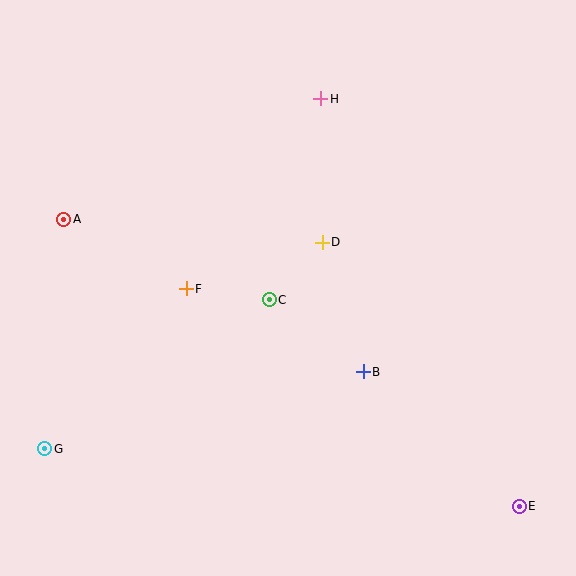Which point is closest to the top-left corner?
Point A is closest to the top-left corner.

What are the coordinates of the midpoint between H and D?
The midpoint between H and D is at (322, 171).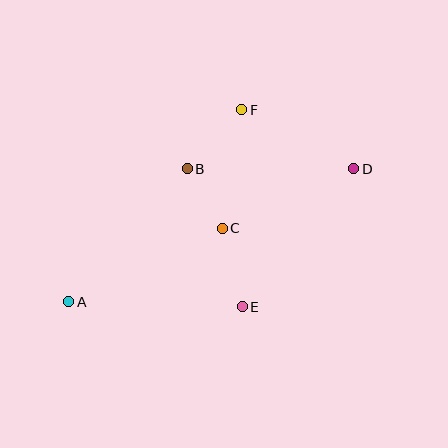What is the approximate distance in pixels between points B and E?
The distance between B and E is approximately 148 pixels.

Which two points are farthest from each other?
Points A and D are farthest from each other.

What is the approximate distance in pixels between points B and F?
The distance between B and F is approximately 81 pixels.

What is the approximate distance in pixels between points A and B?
The distance between A and B is approximately 178 pixels.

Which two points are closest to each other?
Points B and C are closest to each other.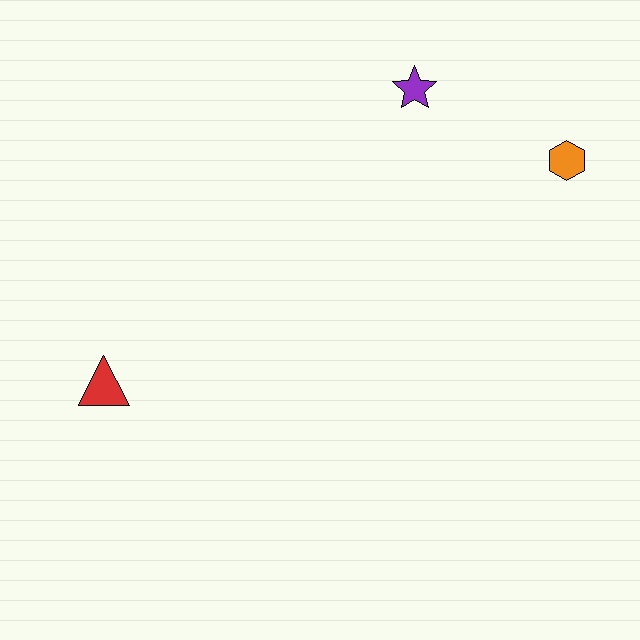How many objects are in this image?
There are 3 objects.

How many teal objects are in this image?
There are no teal objects.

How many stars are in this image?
There is 1 star.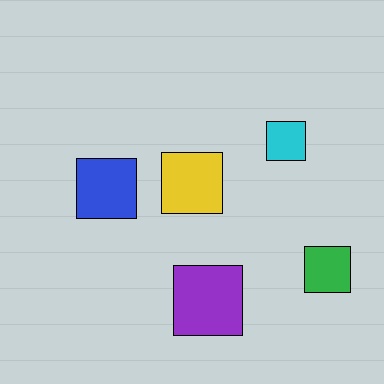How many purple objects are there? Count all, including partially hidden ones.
There is 1 purple object.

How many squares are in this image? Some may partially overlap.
There are 5 squares.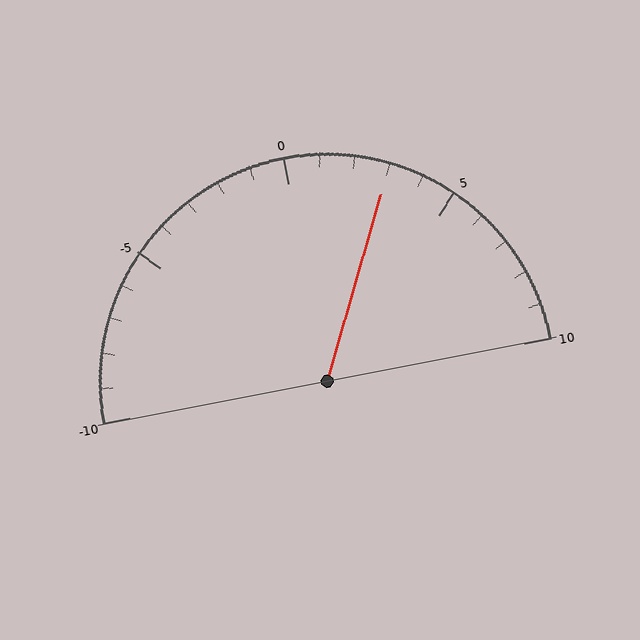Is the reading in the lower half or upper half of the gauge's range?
The reading is in the upper half of the range (-10 to 10).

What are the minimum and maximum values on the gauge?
The gauge ranges from -10 to 10.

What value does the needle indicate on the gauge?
The needle indicates approximately 3.